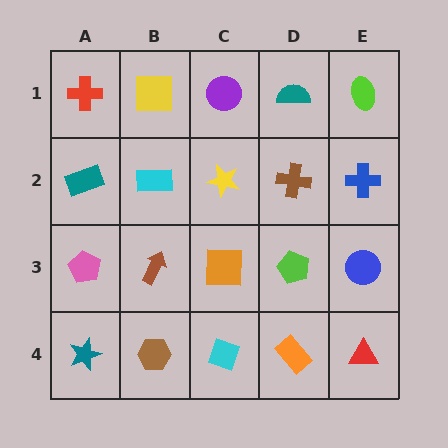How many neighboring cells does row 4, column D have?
3.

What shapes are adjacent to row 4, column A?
A pink pentagon (row 3, column A), a brown hexagon (row 4, column B).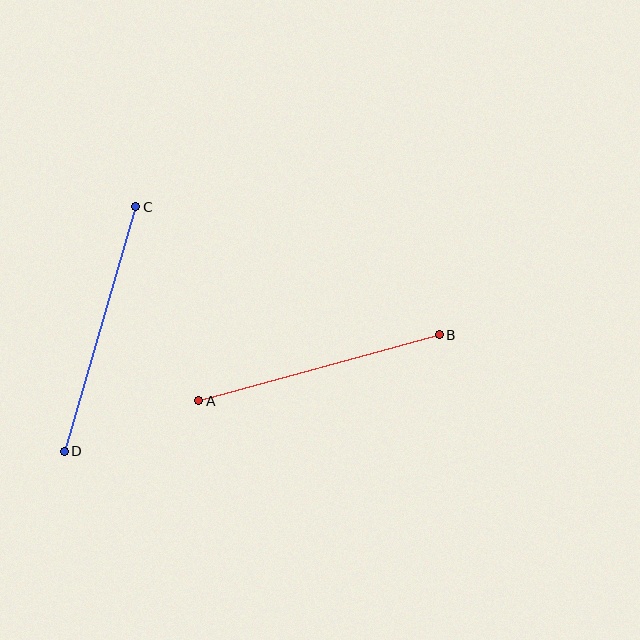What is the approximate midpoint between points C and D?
The midpoint is at approximately (100, 329) pixels.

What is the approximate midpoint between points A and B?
The midpoint is at approximately (319, 368) pixels.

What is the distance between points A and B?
The distance is approximately 250 pixels.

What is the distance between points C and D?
The distance is approximately 255 pixels.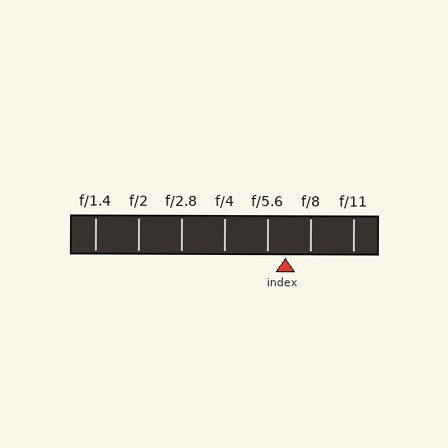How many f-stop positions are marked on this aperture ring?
There are 7 f-stop positions marked.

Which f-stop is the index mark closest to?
The index mark is closest to f/5.6.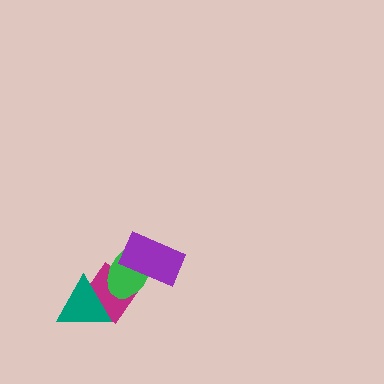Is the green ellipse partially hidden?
Yes, it is partially covered by another shape.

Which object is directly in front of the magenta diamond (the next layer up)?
The green ellipse is directly in front of the magenta diamond.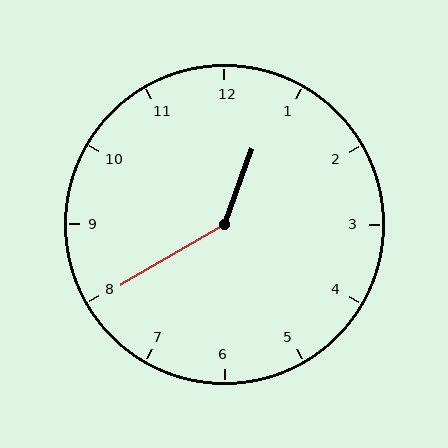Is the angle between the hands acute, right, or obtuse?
It is obtuse.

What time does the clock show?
12:40.